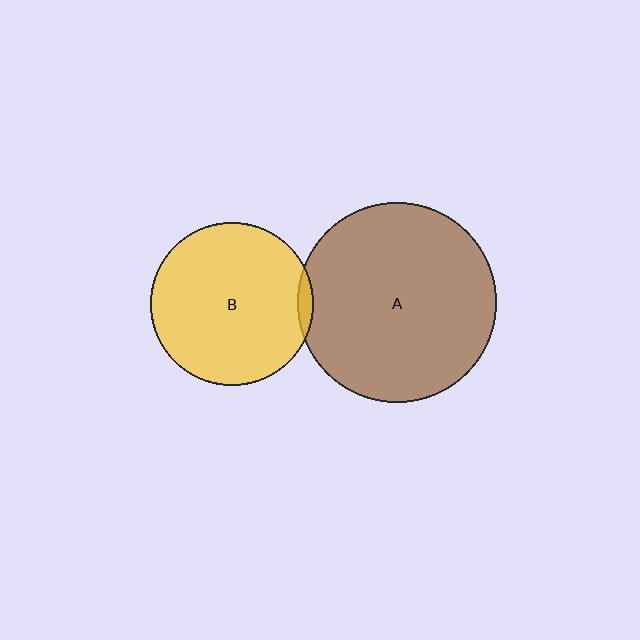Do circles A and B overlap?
Yes.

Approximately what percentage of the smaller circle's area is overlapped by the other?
Approximately 5%.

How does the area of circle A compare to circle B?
Approximately 1.5 times.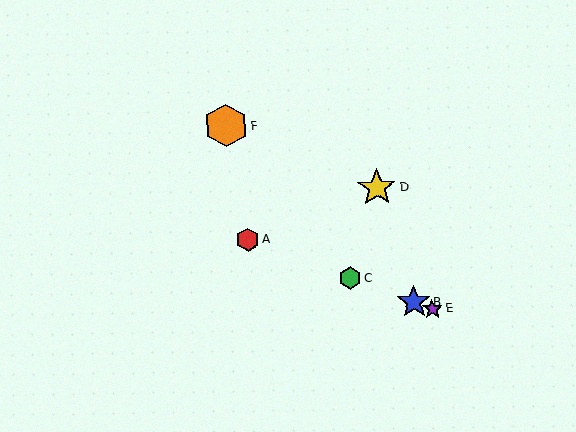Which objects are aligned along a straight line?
Objects A, B, C, E are aligned along a straight line.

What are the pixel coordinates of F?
Object F is at (226, 126).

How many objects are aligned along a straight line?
4 objects (A, B, C, E) are aligned along a straight line.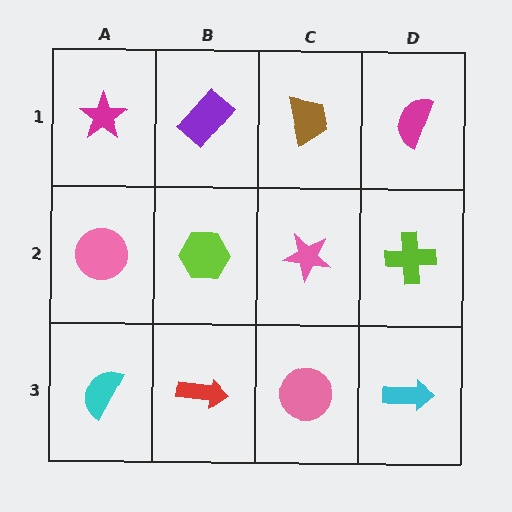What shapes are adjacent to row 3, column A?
A pink circle (row 2, column A), a red arrow (row 3, column B).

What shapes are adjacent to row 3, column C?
A pink star (row 2, column C), a red arrow (row 3, column B), a cyan arrow (row 3, column D).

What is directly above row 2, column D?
A magenta semicircle.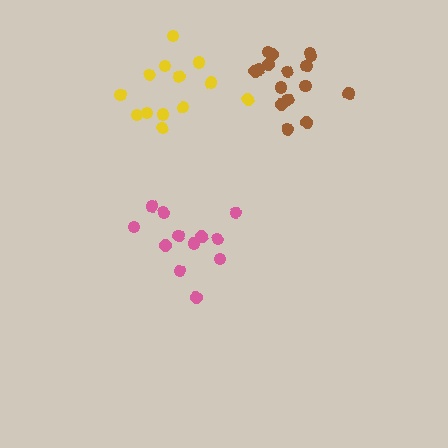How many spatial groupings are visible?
There are 3 spatial groupings.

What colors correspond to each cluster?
The clusters are colored: yellow, pink, brown.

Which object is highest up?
The brown cluster is topmost.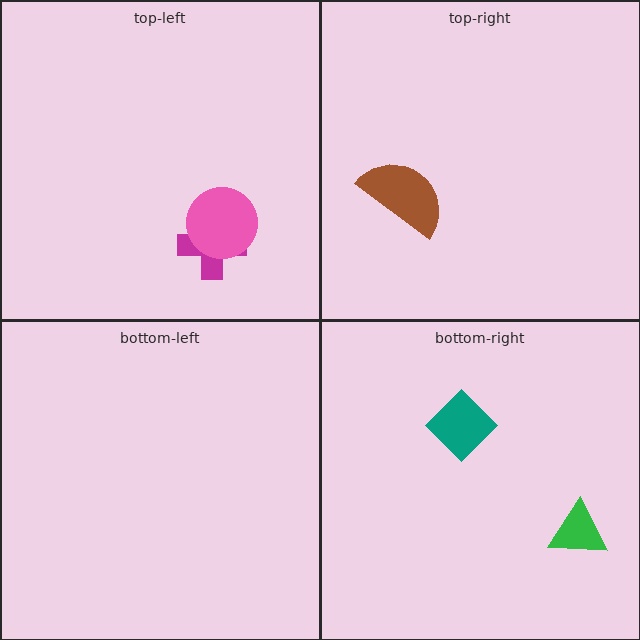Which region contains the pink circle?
The top-left region.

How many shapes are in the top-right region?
1.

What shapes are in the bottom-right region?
The teal diamond, the green triangle.